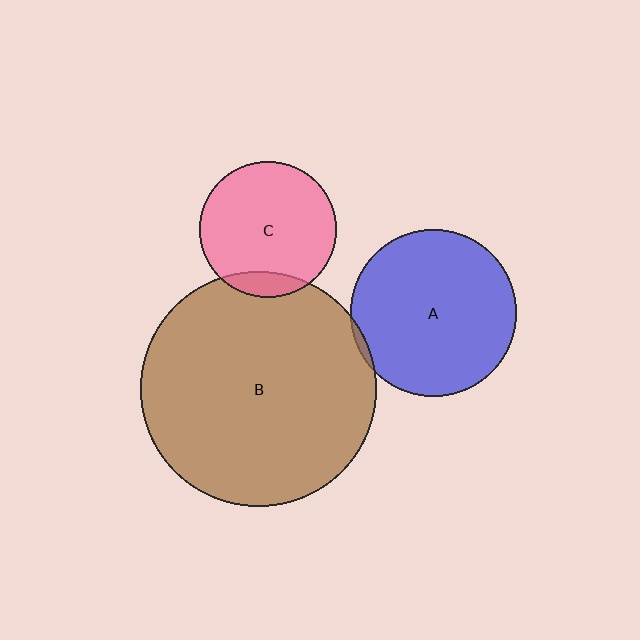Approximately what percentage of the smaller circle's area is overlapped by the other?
Approximately 10%.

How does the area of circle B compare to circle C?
Approximately 3.0 times.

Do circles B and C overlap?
Yes.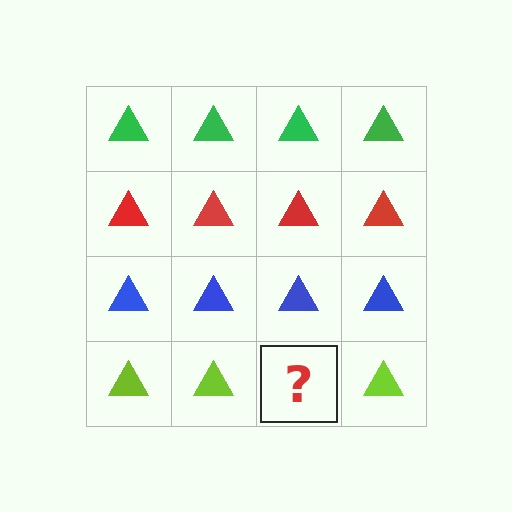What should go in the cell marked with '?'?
The missing cell should contain a lime triangle.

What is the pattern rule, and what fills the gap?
The rule is that each row has a consistent color. The gap should be filled with a lime triangle.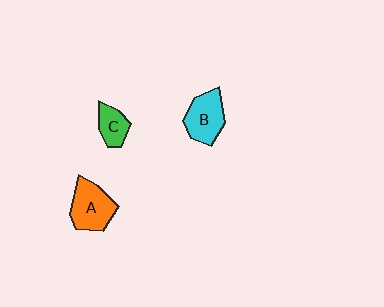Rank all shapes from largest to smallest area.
From largest to smallest: A (orange), B (cyan), C (green).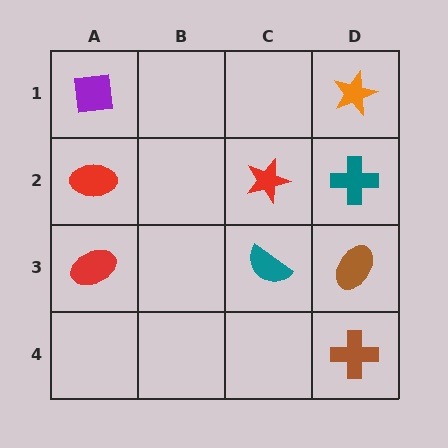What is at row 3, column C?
A teal semicircle.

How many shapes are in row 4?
1 shape.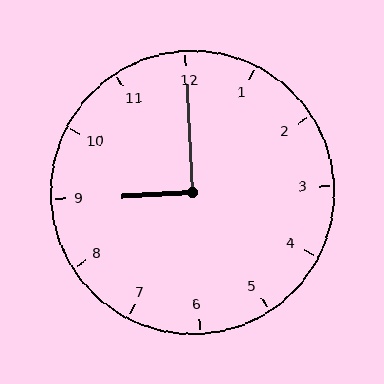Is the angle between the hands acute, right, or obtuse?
It is right.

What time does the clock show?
9:00.